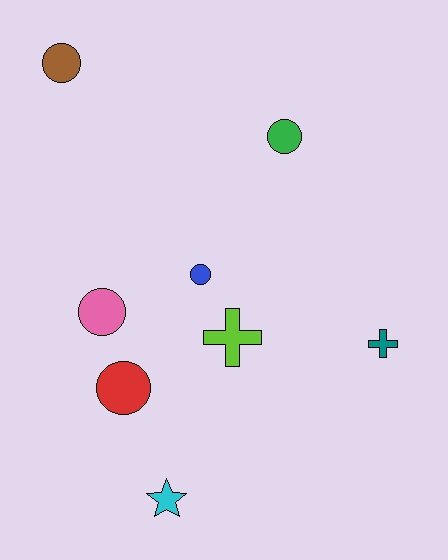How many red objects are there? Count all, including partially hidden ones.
There is 1 red object.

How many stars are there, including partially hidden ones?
There is 1 star.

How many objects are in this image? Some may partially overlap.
There are 8 objects.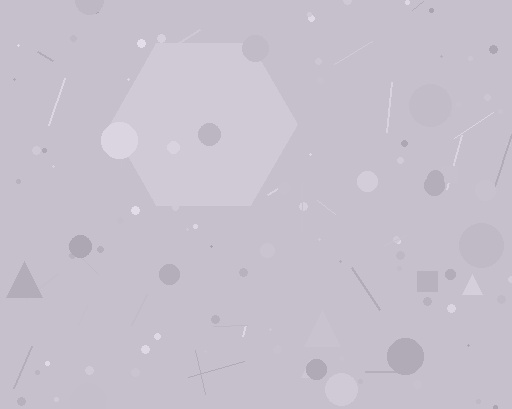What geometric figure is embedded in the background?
A hexagon is embedded in the background.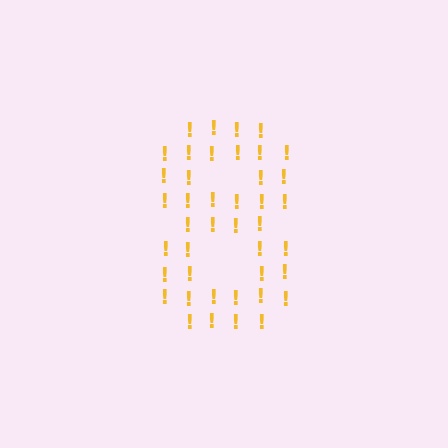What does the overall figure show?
The overall figure shows the digit 8.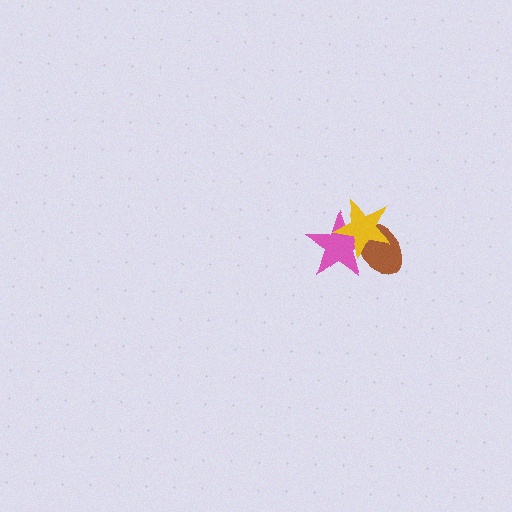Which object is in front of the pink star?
The yellow star is in front of the pink star.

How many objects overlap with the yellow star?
2 objects overlap with the yellow star.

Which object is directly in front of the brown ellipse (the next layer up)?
The pink star is directly in front of the brown ellipse.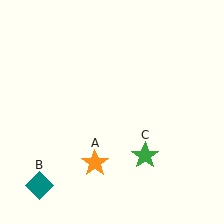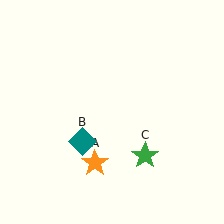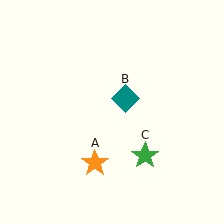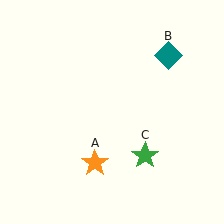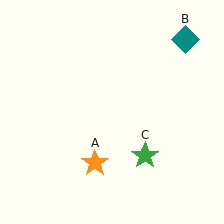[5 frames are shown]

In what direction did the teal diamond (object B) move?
The teal diamond (object B) moved up and to the right.